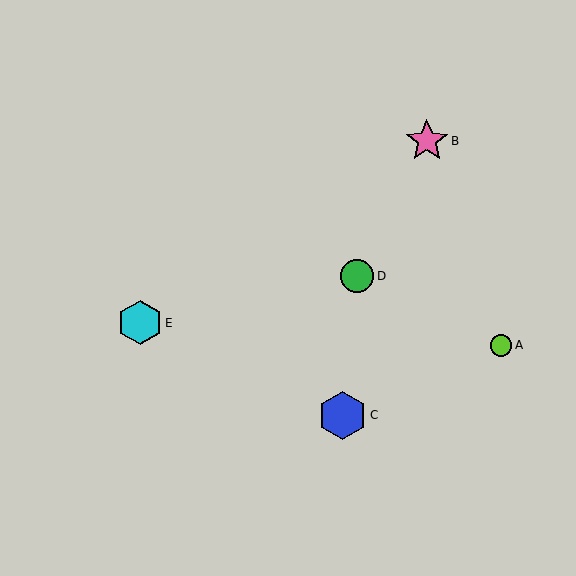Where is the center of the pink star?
The center of the pink star is at (427, 141).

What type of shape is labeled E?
Shape E is a cyan hexagon.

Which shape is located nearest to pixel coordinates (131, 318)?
The cyan hexagon (labeled E) at (140, 323) is nearest to that location.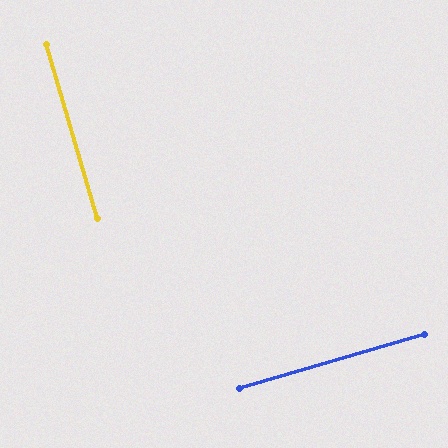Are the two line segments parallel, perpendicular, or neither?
Perpendicular — they meet at approximately 90°.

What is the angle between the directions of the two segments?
Approximately 90 degrees.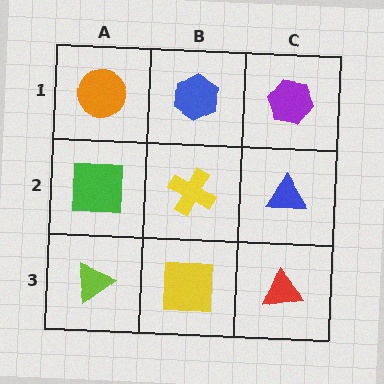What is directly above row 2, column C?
A purple hexagon.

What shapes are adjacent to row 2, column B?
A blue hexagon (row 1, column B), a yellow square (row 3, column B), a green square (row 2, column A), a blue triangle (row 2, column C).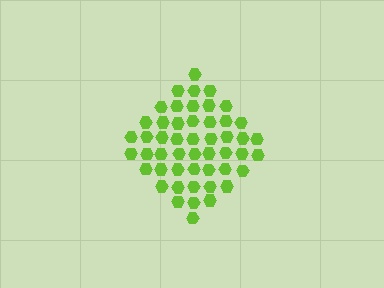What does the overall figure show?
The overall figure shows a diamond.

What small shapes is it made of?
It is made of small hexagons.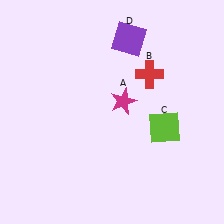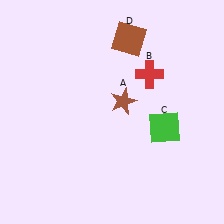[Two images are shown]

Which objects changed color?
A changed from magenta to brown. C changed from lime to green. D changed from purple to brown.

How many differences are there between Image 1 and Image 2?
There are 3 differences between the two images.